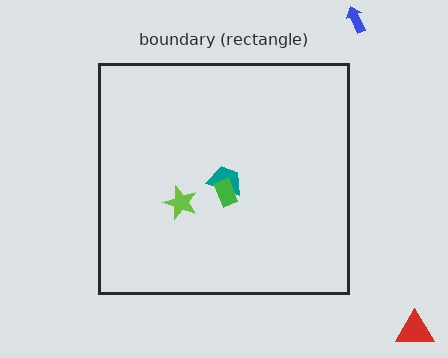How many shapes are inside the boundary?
3 inside, 2 outside.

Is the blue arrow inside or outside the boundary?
Outside.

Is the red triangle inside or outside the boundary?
Outside.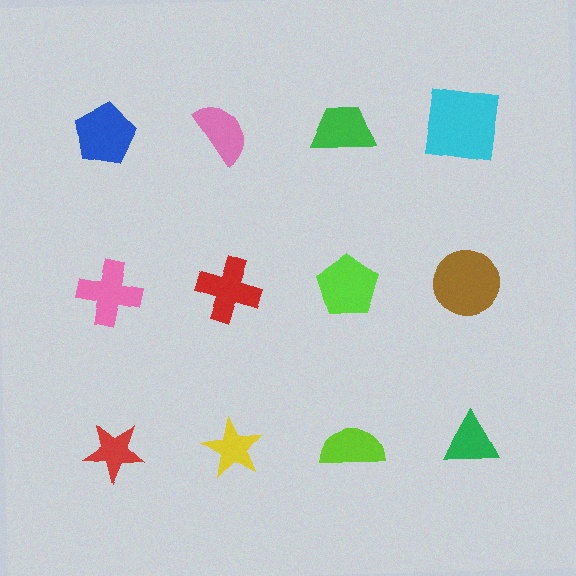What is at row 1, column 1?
A blue pentagon.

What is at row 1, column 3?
A green trapezoid.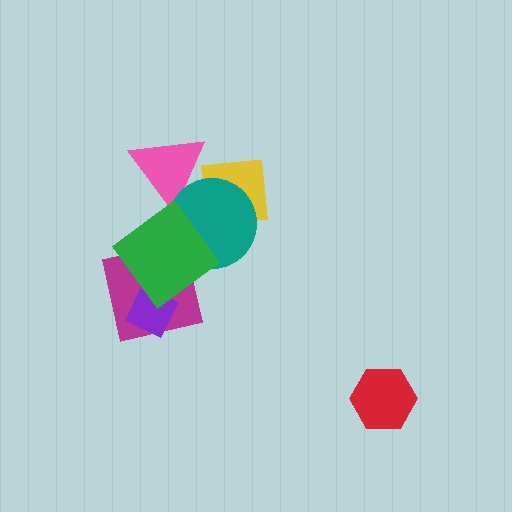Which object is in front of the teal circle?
The green diamond is in front of the teal circle.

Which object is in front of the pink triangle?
The teal circle is in front of the pink triangle.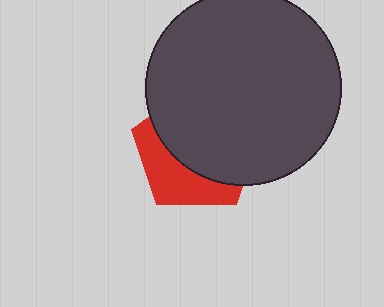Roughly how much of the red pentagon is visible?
A small part of it is visible (roughly 36%).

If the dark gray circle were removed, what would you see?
You would see the complete red pentagon.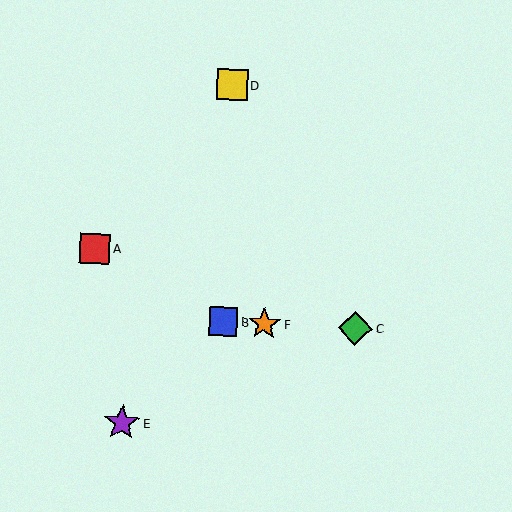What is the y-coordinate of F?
Object F is at y≈324.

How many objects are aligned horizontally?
3 objects (B, C, F) are aligned horizontally.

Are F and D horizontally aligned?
No, F is at y≈324 and D is at y≈85.